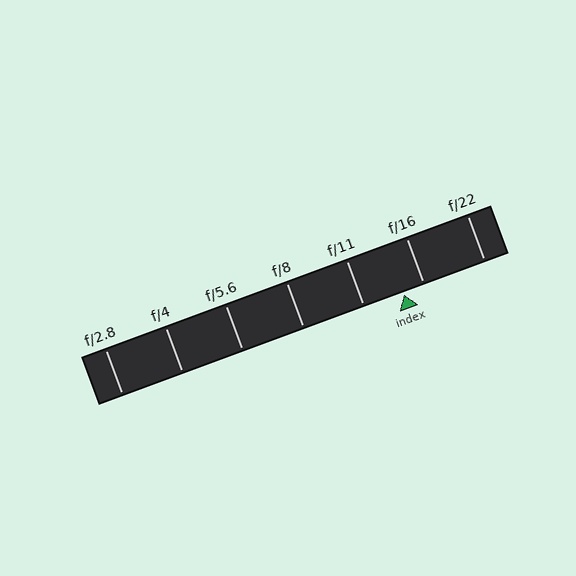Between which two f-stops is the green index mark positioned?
The index mark is between f/11 and f/16.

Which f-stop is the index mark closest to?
The index mark is closest to f/16.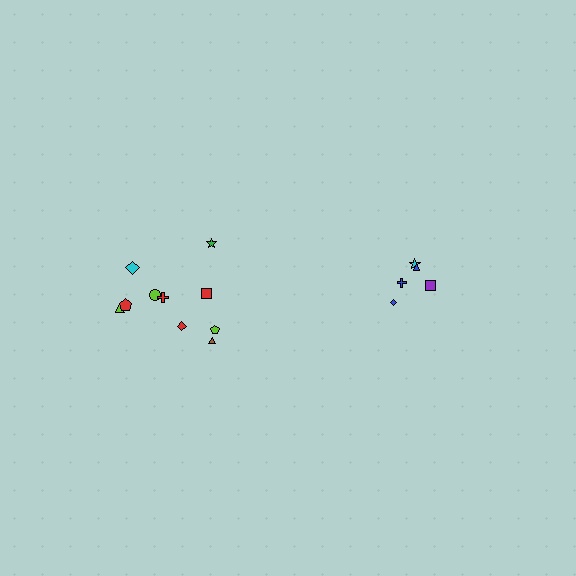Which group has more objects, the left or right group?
The left group.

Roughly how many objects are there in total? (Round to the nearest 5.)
Roughly 15 objects in total.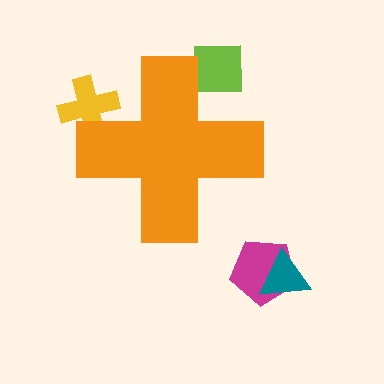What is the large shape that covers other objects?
An orange cross.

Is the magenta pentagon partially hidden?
No, the magenta pentagon is fully visible.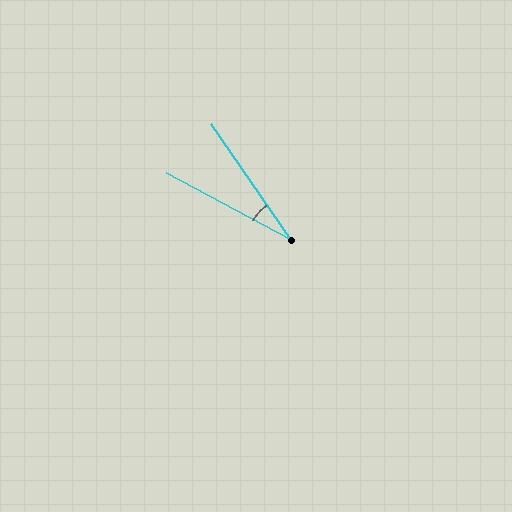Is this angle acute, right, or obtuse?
It is acute.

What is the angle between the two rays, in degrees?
Approximately 27 degrees.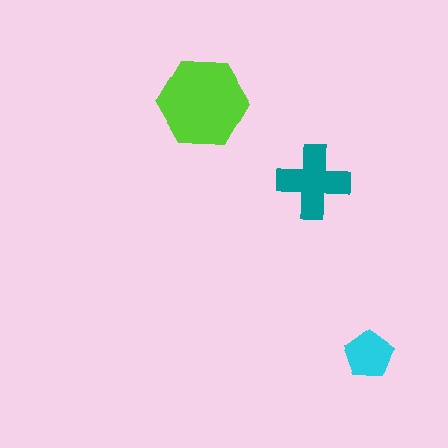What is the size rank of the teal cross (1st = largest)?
2nd.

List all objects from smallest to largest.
The cyan pentagon, the teal cross, the lime hexagon.